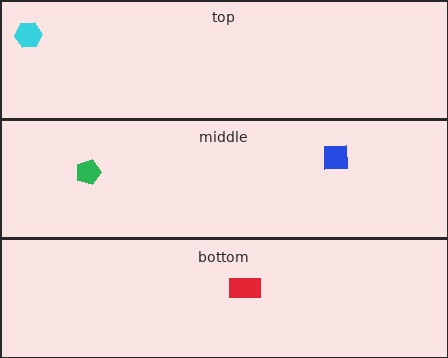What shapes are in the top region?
The cyan hexagon.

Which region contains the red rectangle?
The bottom region.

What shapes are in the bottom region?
The red rectangle.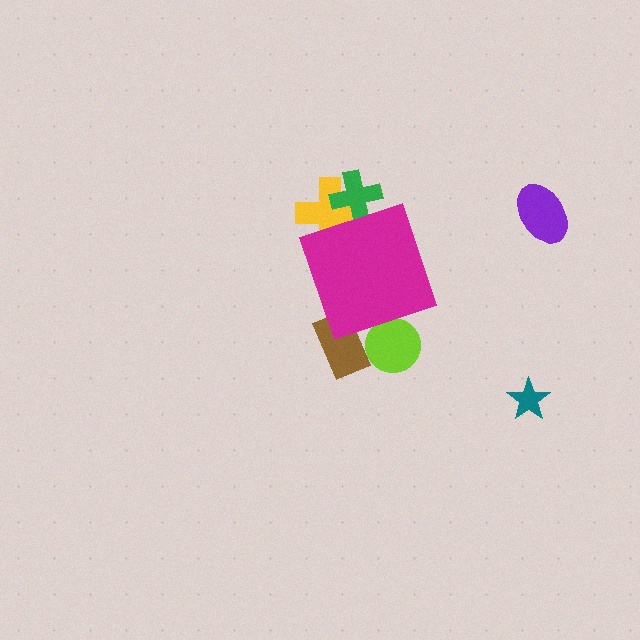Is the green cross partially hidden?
Yes, the green cross is partially hidden behind the magenta diamond.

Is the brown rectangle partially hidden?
Yes, the brown rectangle is partially hidden behind the magenta diamond.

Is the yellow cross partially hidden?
Yes, the yellow cross is partially hidden behind the magenta diamond.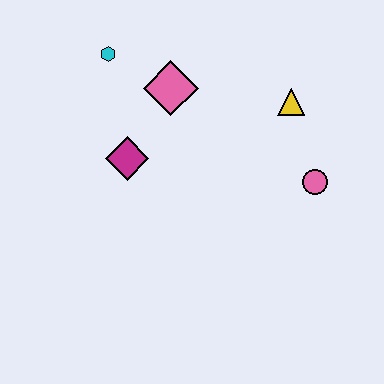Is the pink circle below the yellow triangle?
Yes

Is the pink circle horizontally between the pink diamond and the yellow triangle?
No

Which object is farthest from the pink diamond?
The pink circle is farthest from the pink diamond.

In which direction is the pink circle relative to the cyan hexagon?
The pink circle is to the right of the cyan hexagon.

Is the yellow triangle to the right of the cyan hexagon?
Yes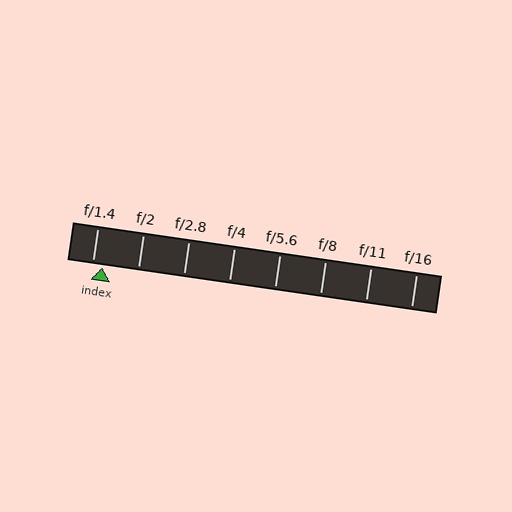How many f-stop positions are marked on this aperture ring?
There are 8 f-stop positions marked.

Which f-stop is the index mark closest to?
The index mark is closest to f/1.4.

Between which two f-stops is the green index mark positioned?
The index mark is between f/1.4 and f/2.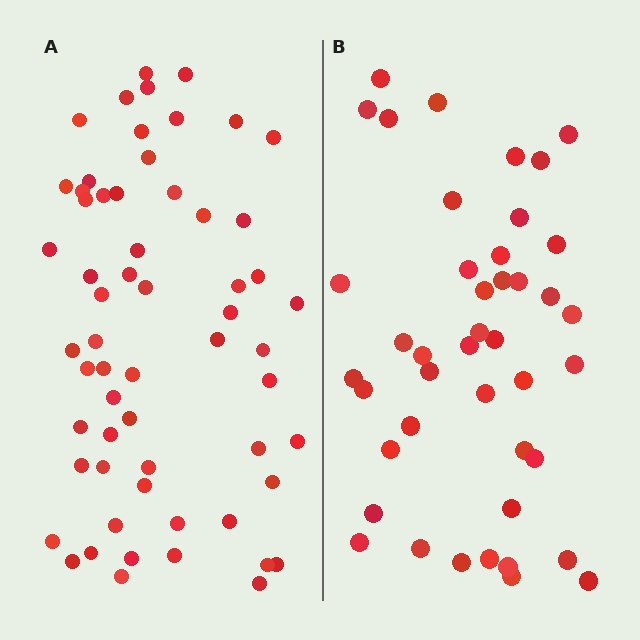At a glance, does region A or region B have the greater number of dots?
Region A (the left region) has more dots.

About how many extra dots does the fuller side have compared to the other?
Region A has approximately 15 more dots than region B.